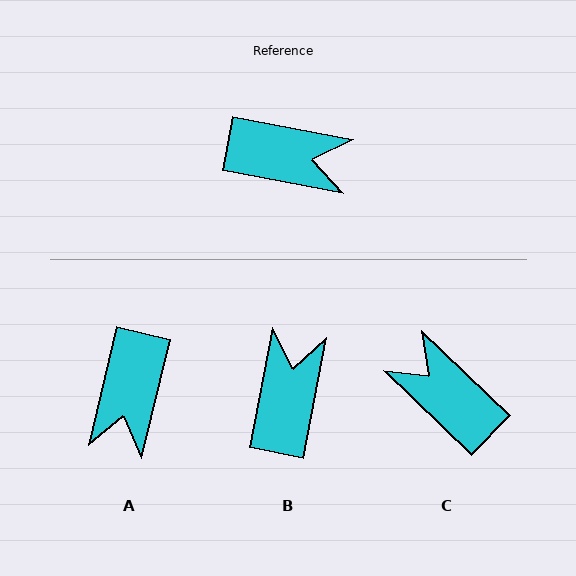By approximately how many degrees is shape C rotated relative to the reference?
Approximately 147 degrees counter-clockwise.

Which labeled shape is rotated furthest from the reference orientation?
C, about 147 degrees away.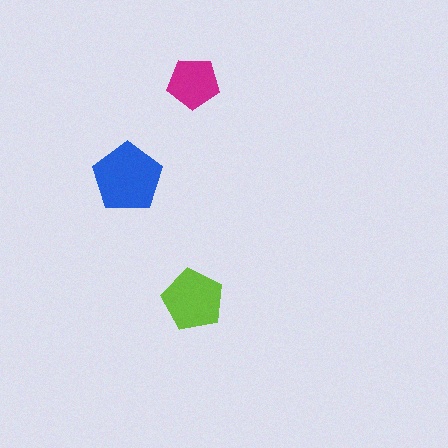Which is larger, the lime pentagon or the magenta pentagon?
The lime one.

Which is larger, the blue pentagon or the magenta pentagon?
The blue one.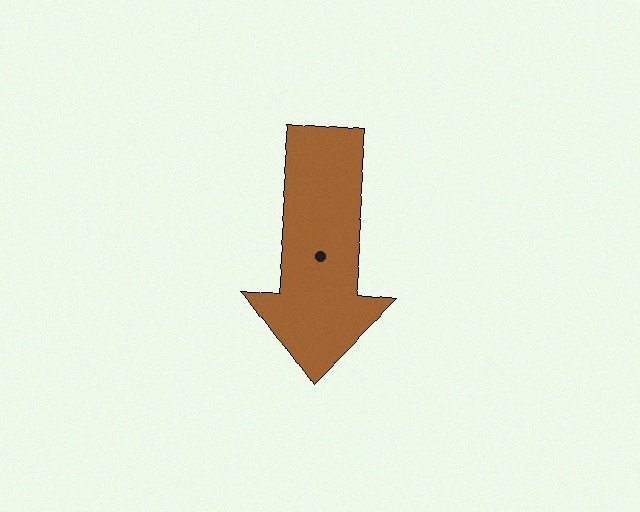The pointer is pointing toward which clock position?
Roughly 6 o'clock.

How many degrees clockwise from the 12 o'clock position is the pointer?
Approximately 185 degrees.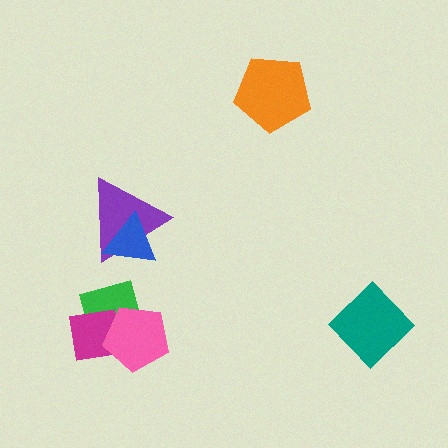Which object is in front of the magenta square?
The pink pentagon is in front of the magenta square.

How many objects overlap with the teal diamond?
0 objects overlap with the teal diamond.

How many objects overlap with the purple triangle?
1 object overlaps with the purple triangle.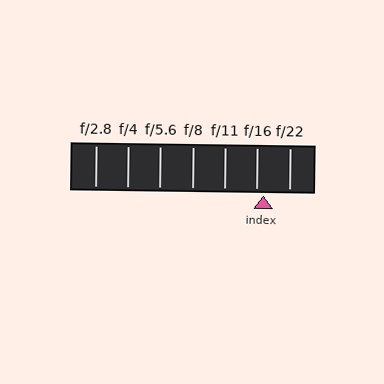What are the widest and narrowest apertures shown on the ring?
The widest aperture shown is f/2.8 and the narrowest is f/22.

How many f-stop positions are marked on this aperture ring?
There are 7 f-stop positions marked.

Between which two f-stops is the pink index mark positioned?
The index mark is between f/16 and f/22.